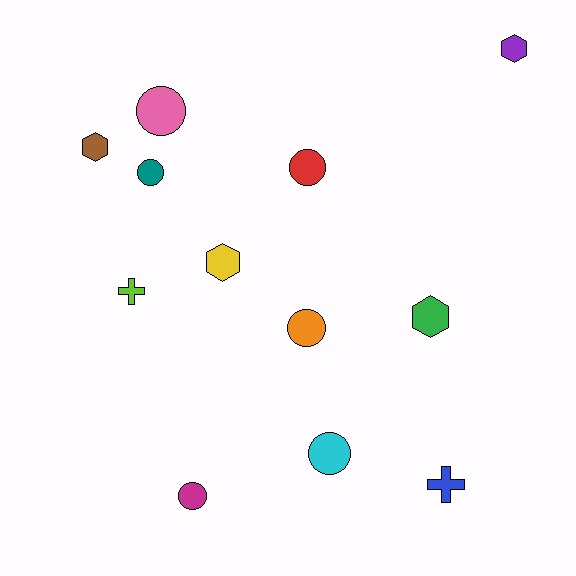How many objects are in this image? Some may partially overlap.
There are 12 objects.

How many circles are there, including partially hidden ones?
There are 6 circles.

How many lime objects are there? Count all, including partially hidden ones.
There is 1 lime object.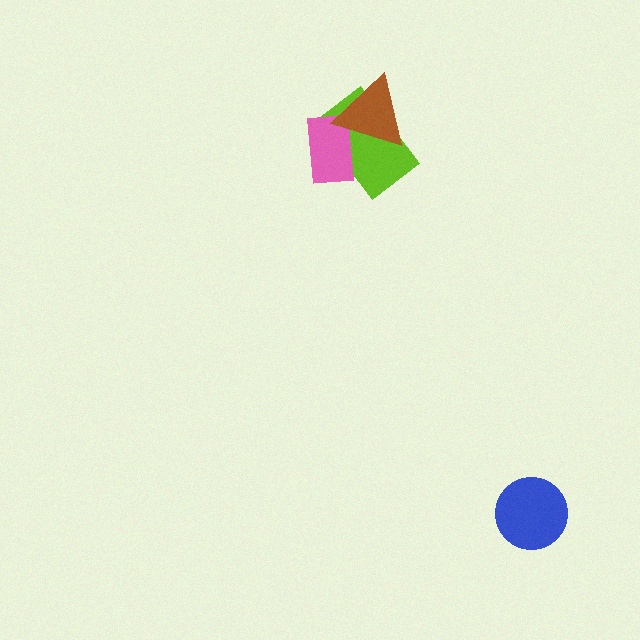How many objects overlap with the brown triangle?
2 objects overlap with the brown triangle.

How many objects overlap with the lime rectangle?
2 objects overlap with the lime rectangle.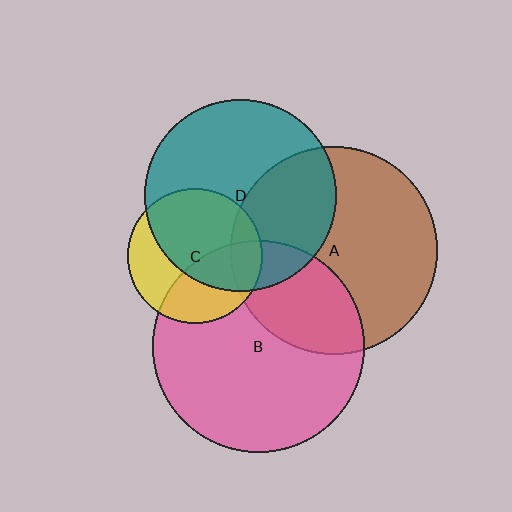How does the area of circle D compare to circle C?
Approximately 2.0 times.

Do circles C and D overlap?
Yes.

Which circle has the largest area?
Circle B (pink).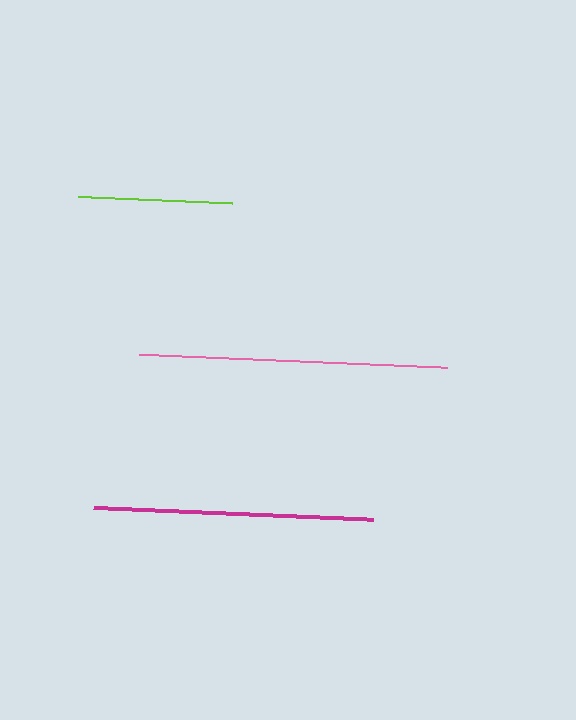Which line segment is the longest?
The pink line is the longest at approximately 307 pixels.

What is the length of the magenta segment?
The magenta segment is approximately 281 pixels long.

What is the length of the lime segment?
The lime segment is approximately 154 pixels long.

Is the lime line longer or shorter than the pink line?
The pink line is longer than the lime line.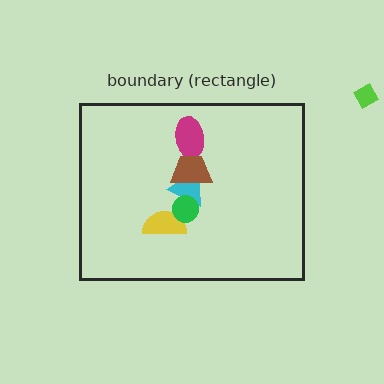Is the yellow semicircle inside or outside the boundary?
Inside.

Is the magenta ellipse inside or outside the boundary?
Inside.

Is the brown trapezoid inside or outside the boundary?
Inside.